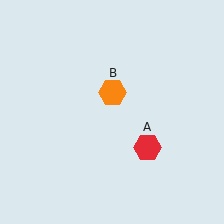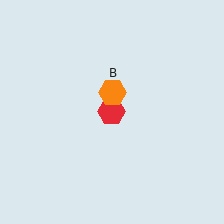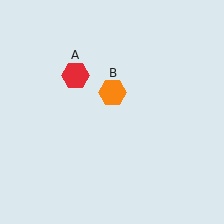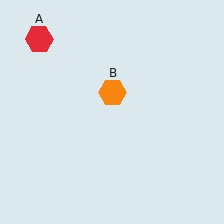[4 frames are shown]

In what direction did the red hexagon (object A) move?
The red hexagon (object A) moved up and to the left.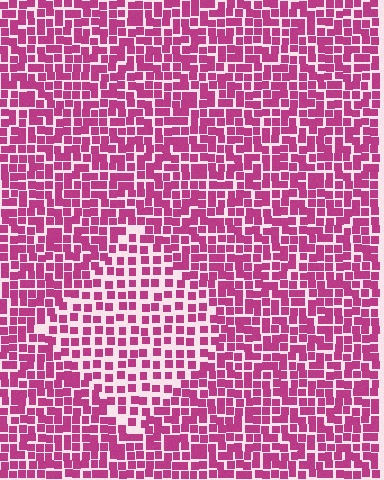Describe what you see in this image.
The image contains small magenta elements arranged at two different densities. A diamond-shaped region is visible where the elements are less densely packed than the surrounding area.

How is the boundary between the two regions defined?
The boundary is defined by a change in element density (approximately 1.6x ratio). All elements are the same color, size, and shape.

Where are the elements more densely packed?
The elements are more densely packed outside the diamond boundary.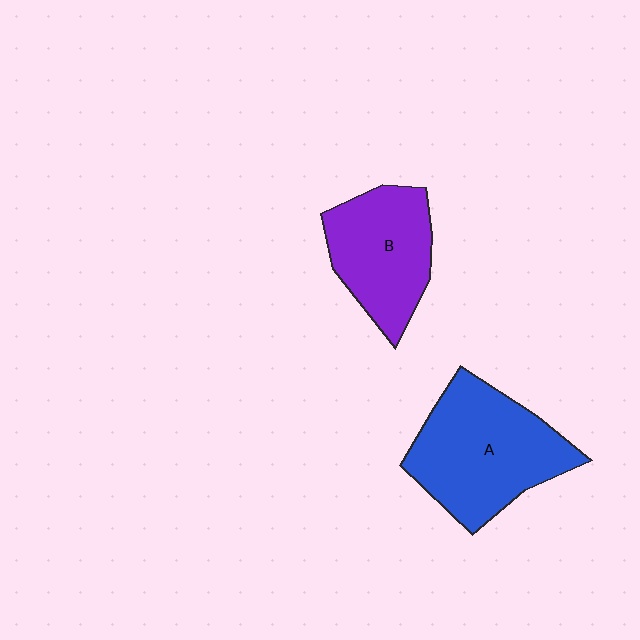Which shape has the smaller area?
Shape B (purple).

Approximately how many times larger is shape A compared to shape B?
Approximately 1.3 times.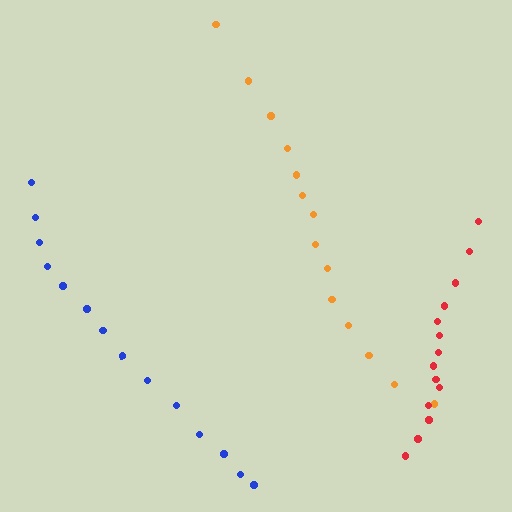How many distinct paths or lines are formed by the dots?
There are 3 distinct paths.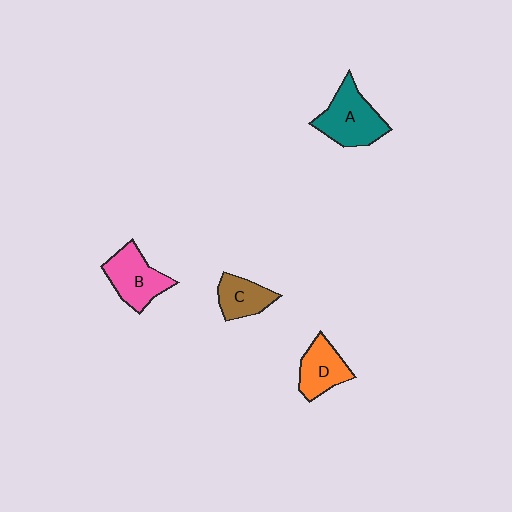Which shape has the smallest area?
Shape C (brown).